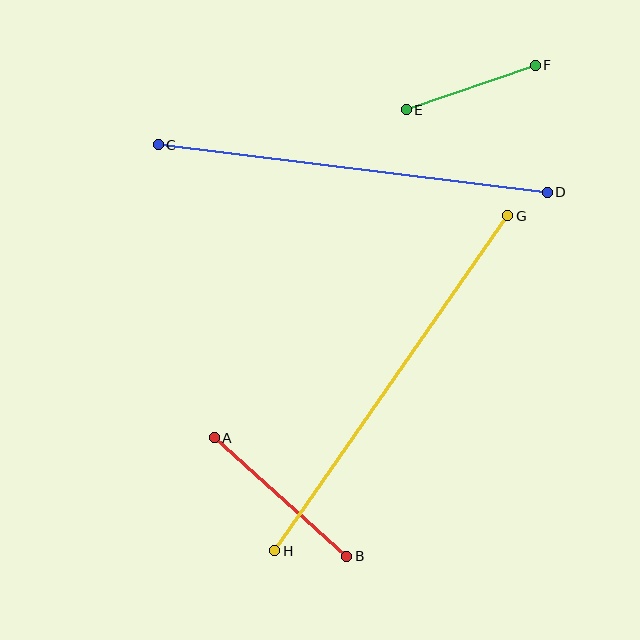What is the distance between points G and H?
The distance is approximately 408 pixels.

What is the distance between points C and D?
The distance is approximately 392 pixels.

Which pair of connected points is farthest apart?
Points G and H are farthest apart.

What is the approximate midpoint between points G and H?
The midpoint is at approximately (391, 383) pixels.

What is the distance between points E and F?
The distance is approximately 136 pixels.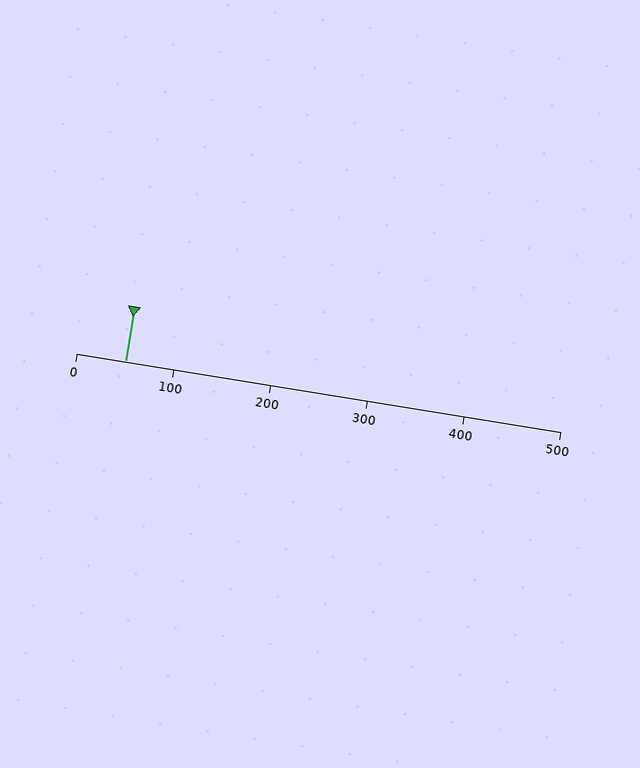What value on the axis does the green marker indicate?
The marker indicates approximately 50.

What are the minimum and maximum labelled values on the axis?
The axis runs from 0 to 500.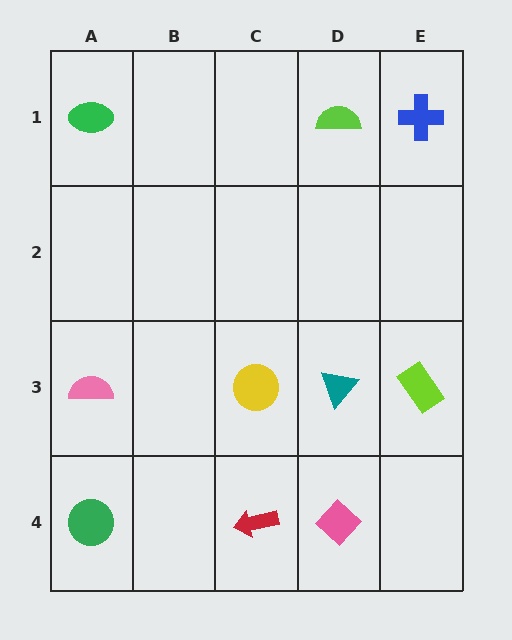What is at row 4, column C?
A red arrow.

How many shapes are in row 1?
3 shapes.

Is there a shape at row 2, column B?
No, that cell is empty.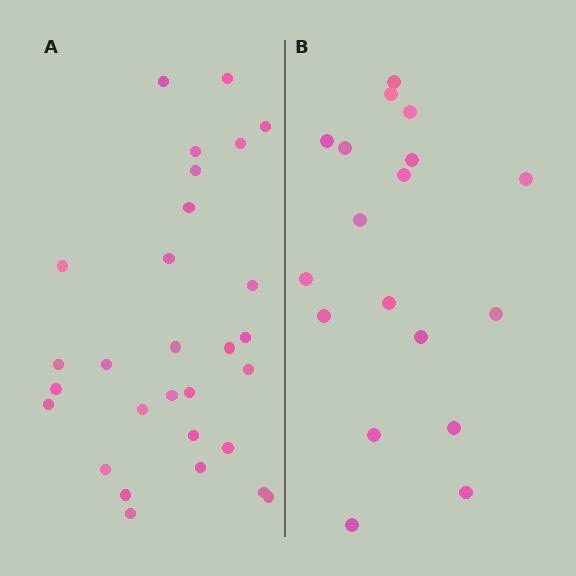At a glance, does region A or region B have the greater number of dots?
Region A (the left region) has more dots.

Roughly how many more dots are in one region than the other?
Region A has roughly 12 or so more dots than region B.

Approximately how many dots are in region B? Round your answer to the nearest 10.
About 20 dots. (The exact count is 18, which rounds to 20.)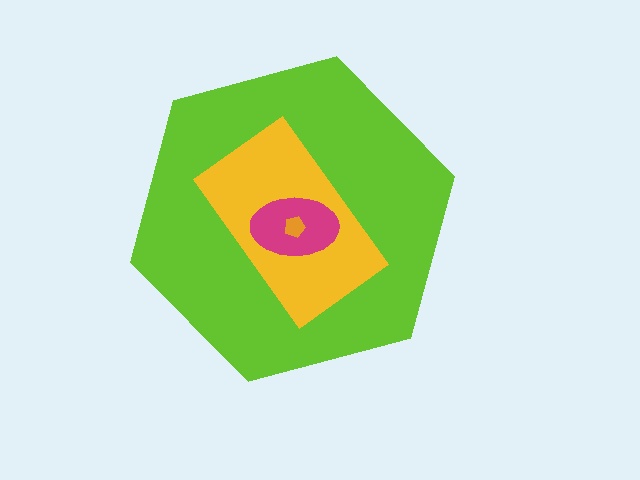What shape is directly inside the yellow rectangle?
The magenta ellipse.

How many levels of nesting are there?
4.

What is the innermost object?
The orange pentagon.